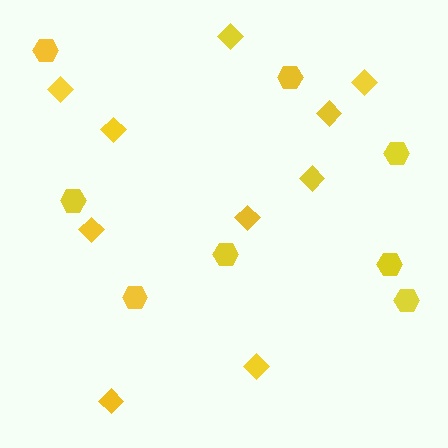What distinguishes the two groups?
There are 2 groups: one group of diamonds (10) and one group of hexagons (8).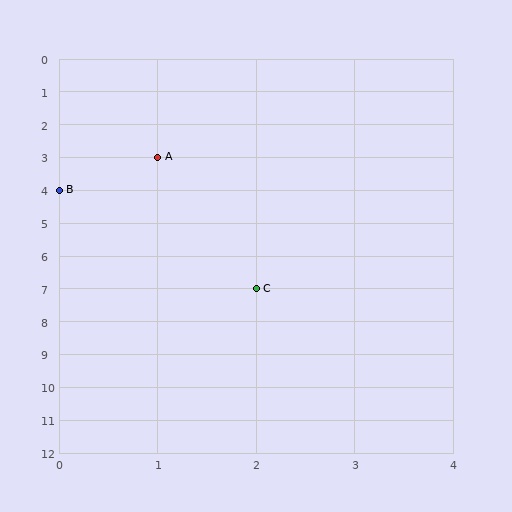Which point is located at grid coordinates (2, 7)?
Point C is at (2, 7).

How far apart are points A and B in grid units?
Points A and B are 1 column and 1 row apart (about 1.4 grid units diagonally).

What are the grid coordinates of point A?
Point A is at grid coordinates (1, 3).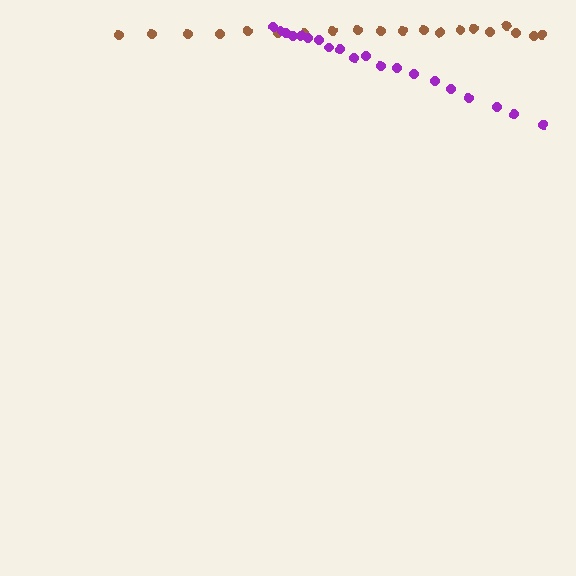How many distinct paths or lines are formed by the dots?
There are 2 distinct paths.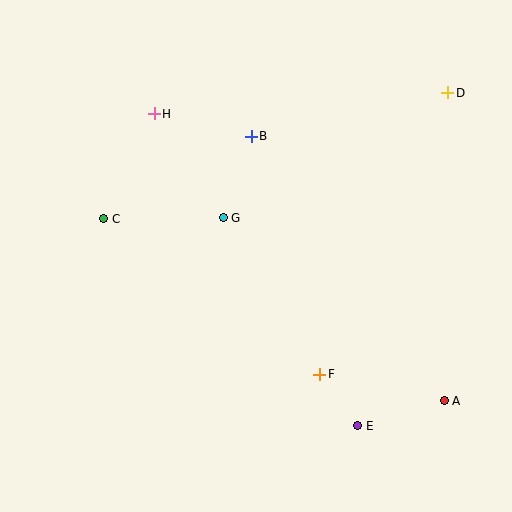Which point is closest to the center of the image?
Point G at (223, 218) is closest to the center.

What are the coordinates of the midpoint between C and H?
The midpoint between C and H is at (129, 166).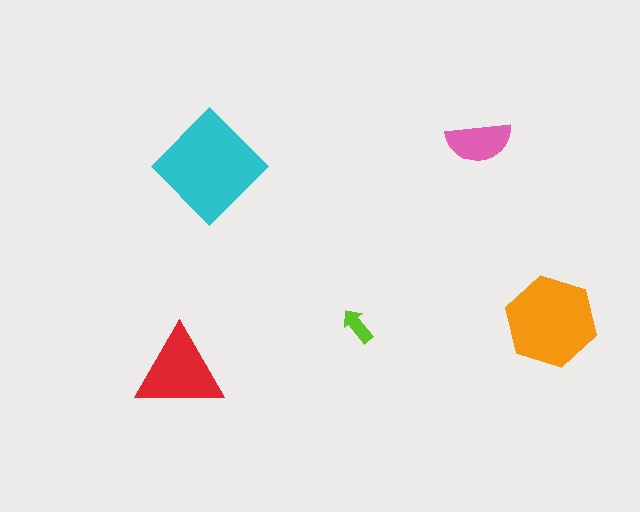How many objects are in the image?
There are 5 objects in the image.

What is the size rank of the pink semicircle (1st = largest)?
4th.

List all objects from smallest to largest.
The lime arrow, the pink semicircle, the red triangle, the orange hexagon, the cyan diamond.